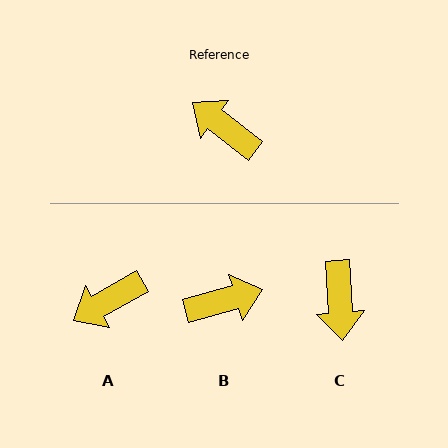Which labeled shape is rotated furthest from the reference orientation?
C, about 131 degrees away.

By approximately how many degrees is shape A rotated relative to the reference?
Approximately 67 degrees counter-clockwise.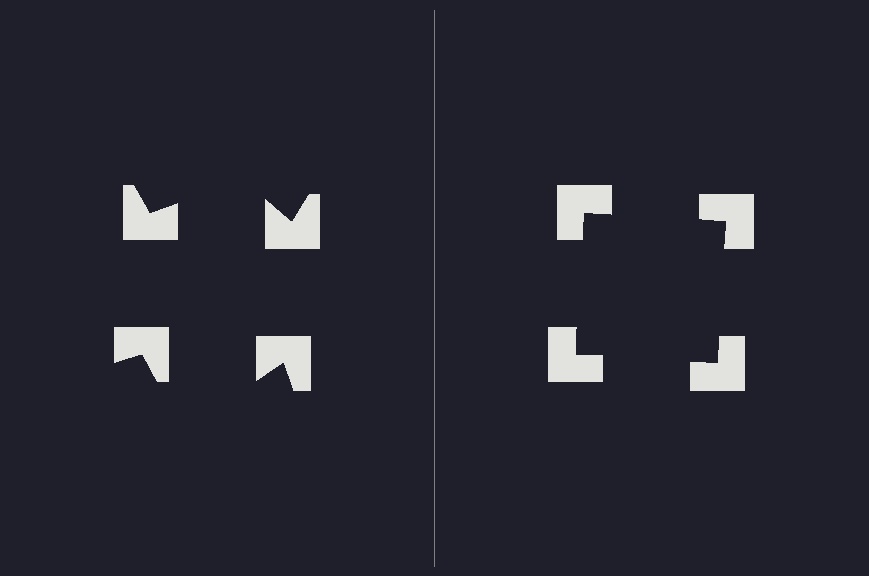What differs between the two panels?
The notched squares are positioned identically on both sides; only the wedge orientations differ. On the right they align to a square; on the left they are misaligned.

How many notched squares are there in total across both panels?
8 — 4 on each side.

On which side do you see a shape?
An illusory square appears on the right side. On the left side the wedge cuts are rotated, so no coherent shape forms.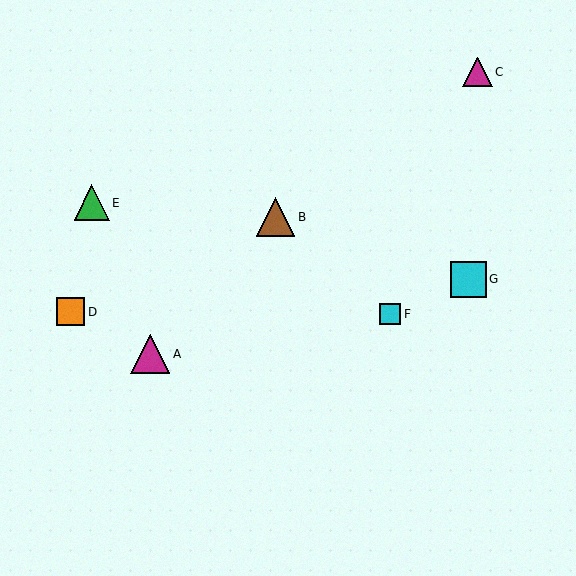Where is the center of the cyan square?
The center of the cyan square is at (468, 279).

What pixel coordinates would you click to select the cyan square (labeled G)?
Click at (468, 279) to select the cyan square G.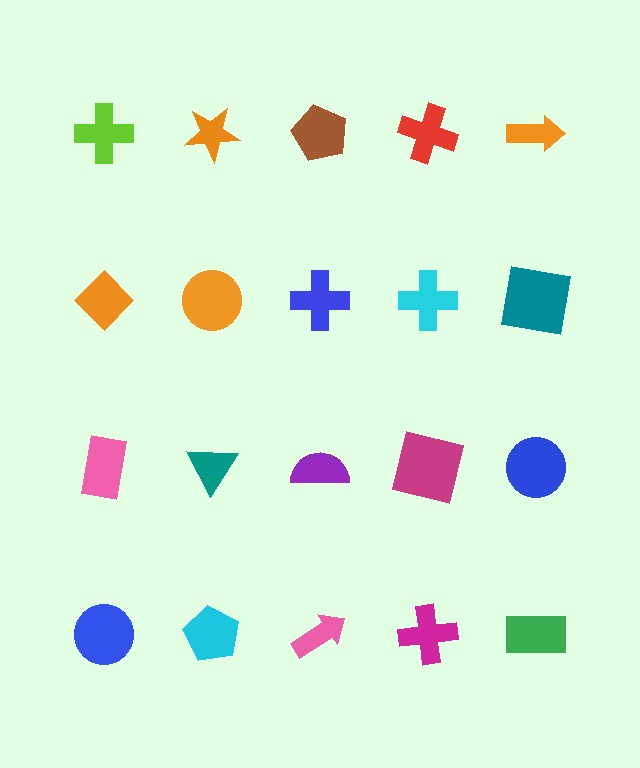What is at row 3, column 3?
A purple semicircle.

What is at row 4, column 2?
A cyan pentagon.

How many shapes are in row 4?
5 shapes.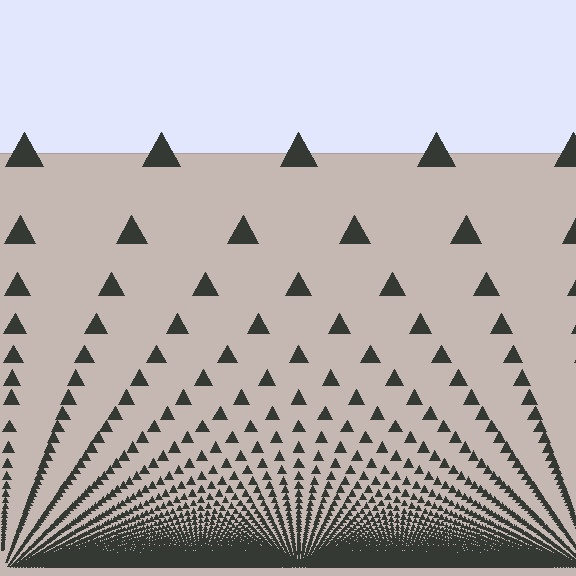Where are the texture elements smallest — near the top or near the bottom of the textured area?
Near the bottom.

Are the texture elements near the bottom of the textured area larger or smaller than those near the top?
Smaller. The gradient is inverted — elements near the bottom are smaller and denser.